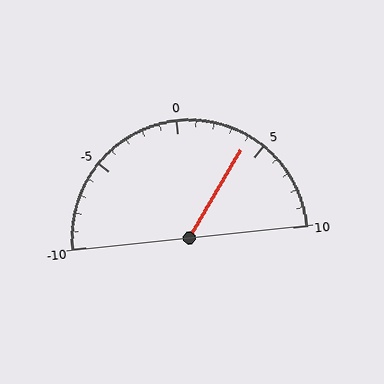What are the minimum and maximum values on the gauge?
The gauge ranges from -10 to 10.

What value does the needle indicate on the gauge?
The needle indicates approximately 4.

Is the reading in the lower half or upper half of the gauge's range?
The reading is in the upper half of the range (-10 to 10).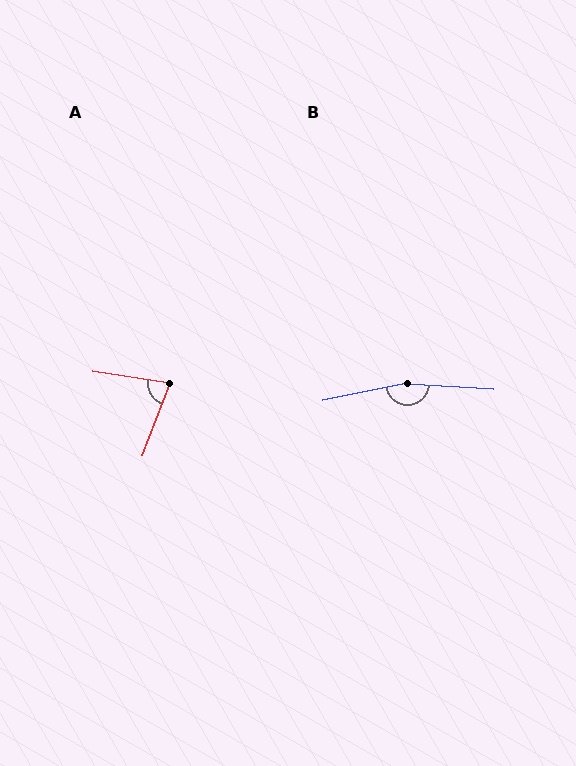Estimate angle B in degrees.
Approximately 164 degrees.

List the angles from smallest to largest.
A (77°), B (164°).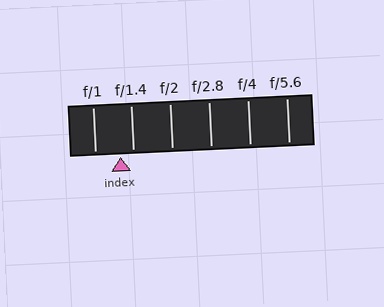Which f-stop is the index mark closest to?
The index mark is closest to f/1.4.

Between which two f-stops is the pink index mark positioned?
The index mark is between f/1 and f/1.4.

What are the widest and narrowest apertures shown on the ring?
The widest aperture shown is f/1 and the narrowest is f/5.6.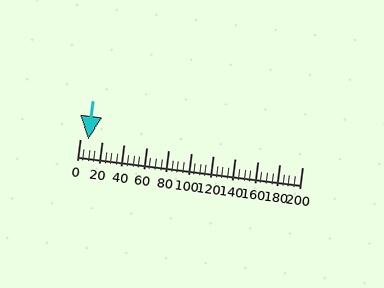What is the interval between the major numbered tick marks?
The major tick marks are spaced 20 units apart.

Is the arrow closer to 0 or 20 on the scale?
The arrow is closer to 0.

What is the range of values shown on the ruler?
The ruler shows values from 0 to 200.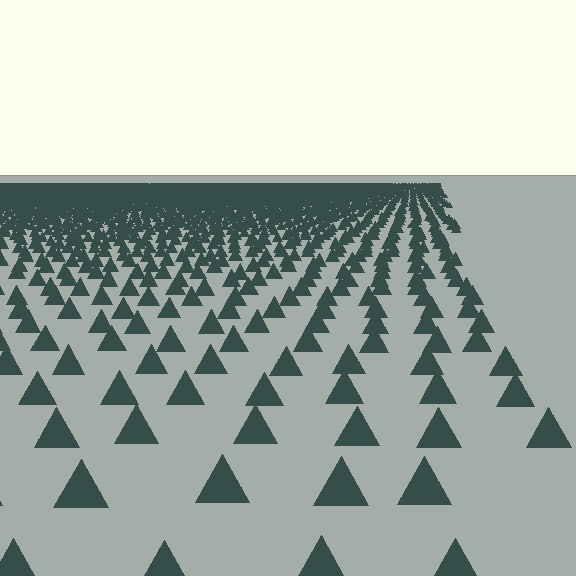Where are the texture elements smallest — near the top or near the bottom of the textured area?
Near the top.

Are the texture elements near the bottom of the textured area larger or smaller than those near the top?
Larger. Near the bottom, elements are closer to the viewer and appear at a bigger on-screen size.